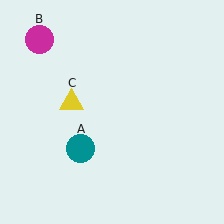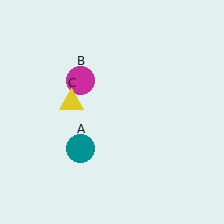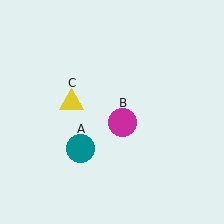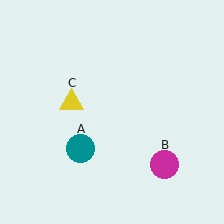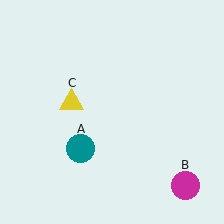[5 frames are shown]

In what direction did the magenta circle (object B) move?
The magenta circle (object B) moved down and to the right.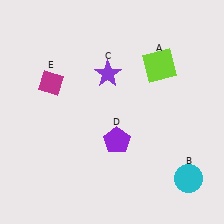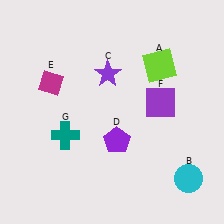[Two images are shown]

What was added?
A purple square (F), a teal cross (G) were added in Image 2.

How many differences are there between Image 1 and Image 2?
There are 2 differences between the two images.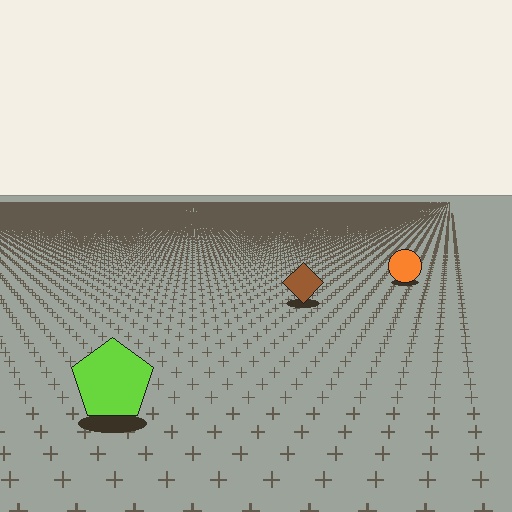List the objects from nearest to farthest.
From nearest to farthest: the lime pentagon, the brown diamond, the orange circle.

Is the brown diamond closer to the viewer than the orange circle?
Yes. The brown diamond is closer — you can tell from the texture gradient: the ground texture is coarser near it.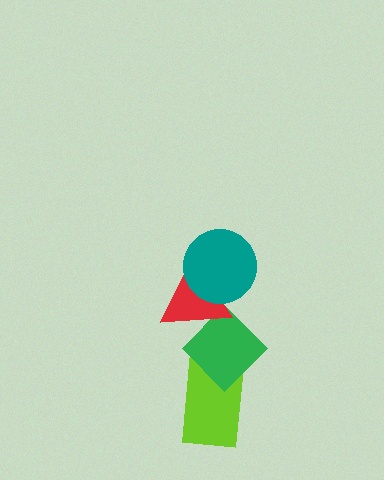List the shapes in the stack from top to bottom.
From top to bottom: the teal circle, the red triangle, the green diamond, the lime rectangle.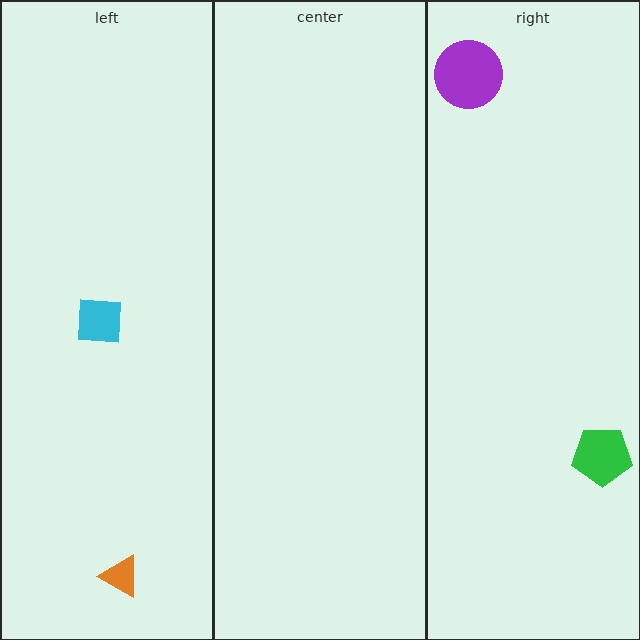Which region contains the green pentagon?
The right region.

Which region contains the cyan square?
The left region.